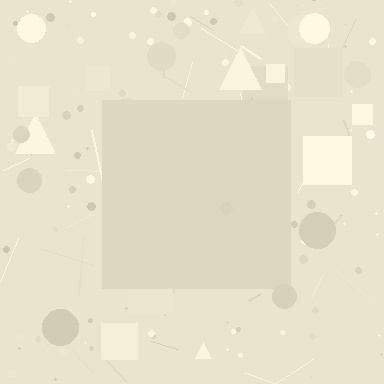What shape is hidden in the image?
A square is hidden in the image.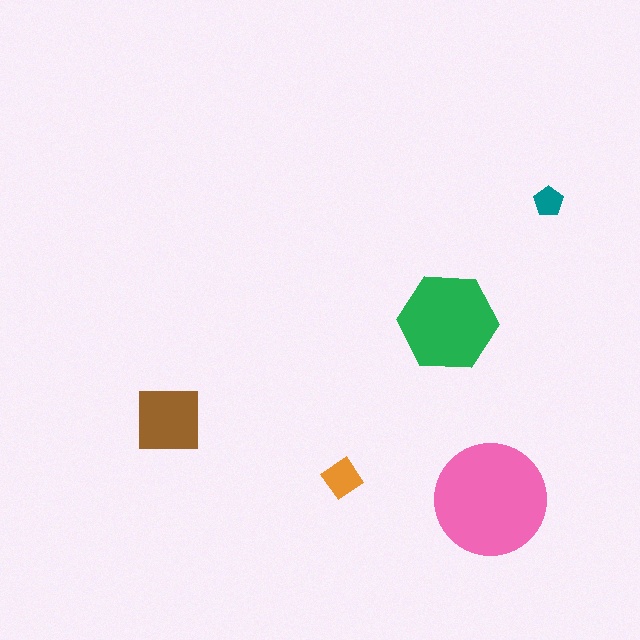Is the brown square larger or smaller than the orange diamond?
Larger.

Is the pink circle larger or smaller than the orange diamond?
Larger.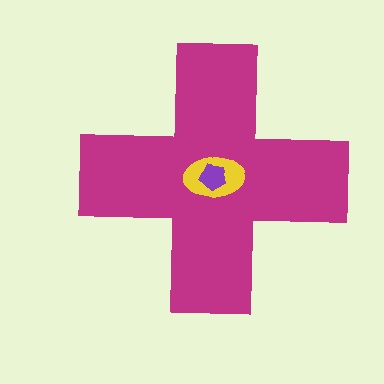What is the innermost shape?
The purple pentagon.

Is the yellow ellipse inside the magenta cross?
Yes.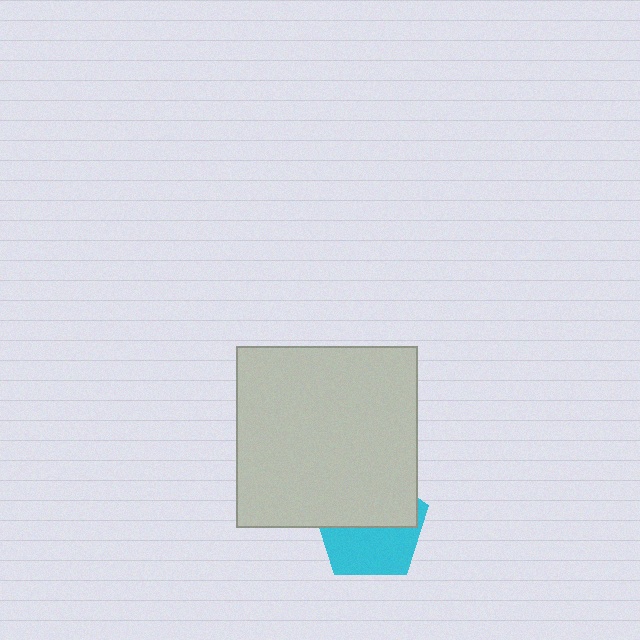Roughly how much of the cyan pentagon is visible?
About half of it is visible (roughly 49%).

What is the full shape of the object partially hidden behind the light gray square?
The partially hidden object is a cyan pentagon.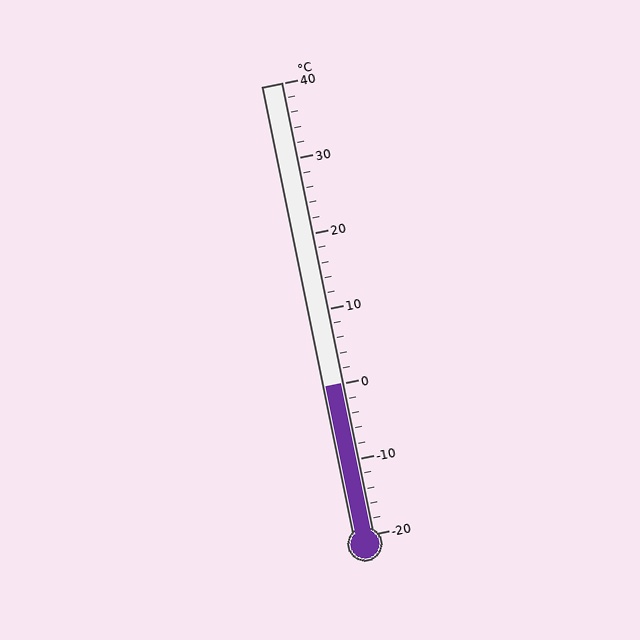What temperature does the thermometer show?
The thermometer shows approximately 0°C.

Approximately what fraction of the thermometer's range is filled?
The thermometer is filled to approximately 35% of its range.